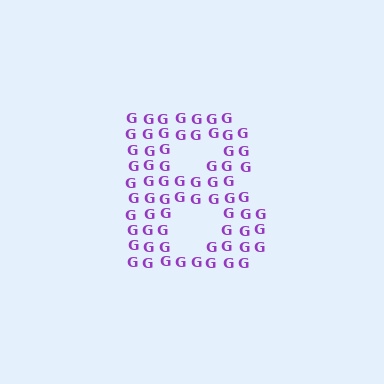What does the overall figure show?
The overall figure shows the letter B.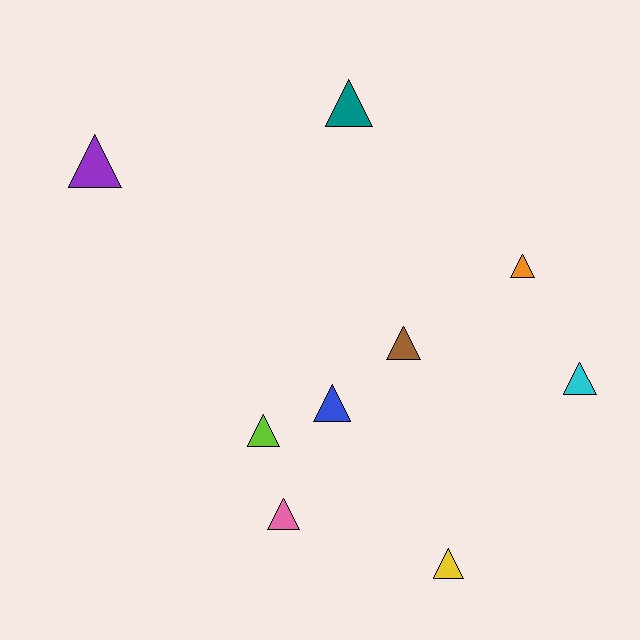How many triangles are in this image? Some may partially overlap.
There are 9 triangles.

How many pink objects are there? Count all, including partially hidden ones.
There is 1 pink object.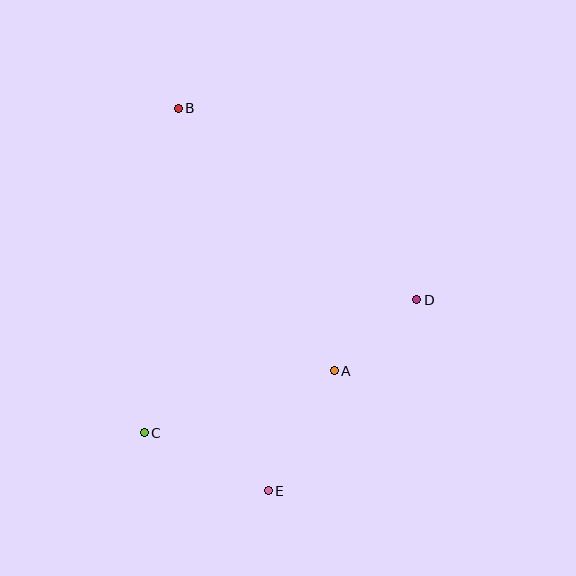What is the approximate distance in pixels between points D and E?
The distance between D and E is approximately 242 pixels.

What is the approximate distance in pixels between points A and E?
The distance between A and E is approximately 137 pixels.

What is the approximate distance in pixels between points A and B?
The distance between A and B is approximately 306 pixels.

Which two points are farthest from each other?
Points B and E are farthest from each other.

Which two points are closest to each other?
Points A and D are closest to each other.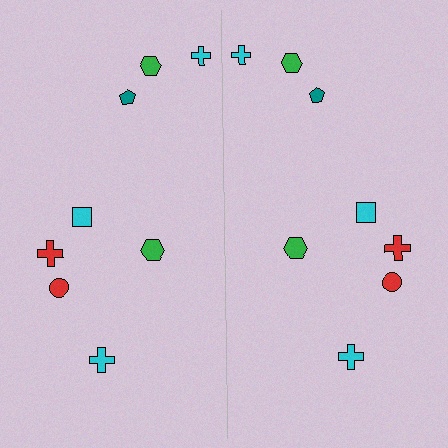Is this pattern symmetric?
Yes, this pattern has bilateral (reflection) symmetry.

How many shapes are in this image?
There are 16 shapes in this image.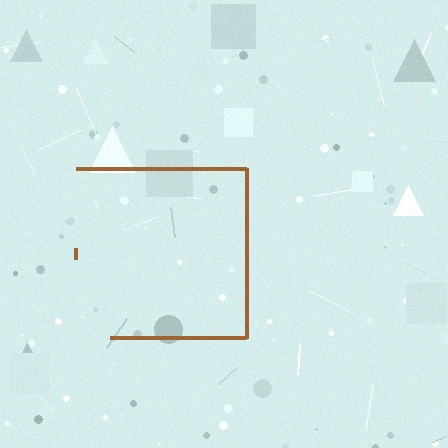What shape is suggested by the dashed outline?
The dashed outline suggests a square.